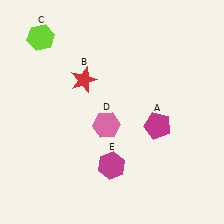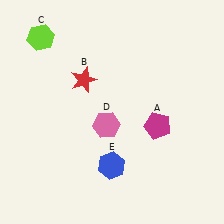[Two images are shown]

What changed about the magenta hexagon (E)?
In Image 1, E is magenta. In Image 2, it changed to blue.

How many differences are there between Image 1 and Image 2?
There is 1 difference between the two images.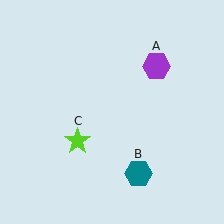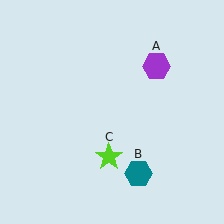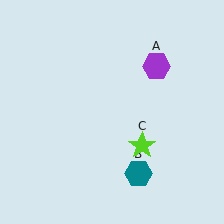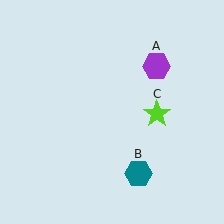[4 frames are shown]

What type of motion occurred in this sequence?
The lime star (object C) rotated counterclockwise around the center of the scene.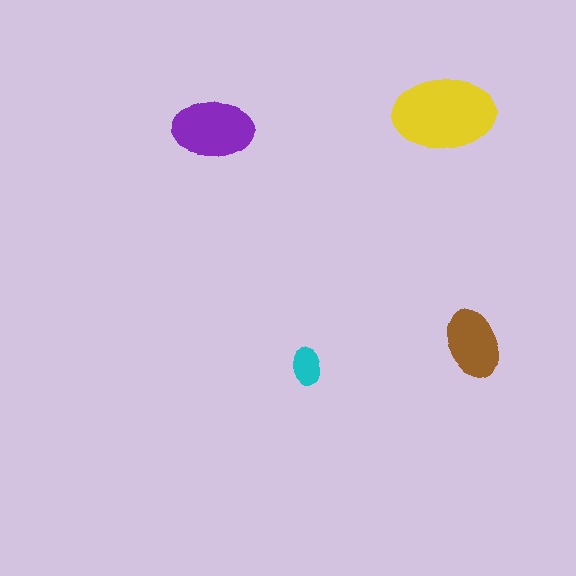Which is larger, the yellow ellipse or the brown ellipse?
The yellow one.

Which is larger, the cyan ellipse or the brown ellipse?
The brown one.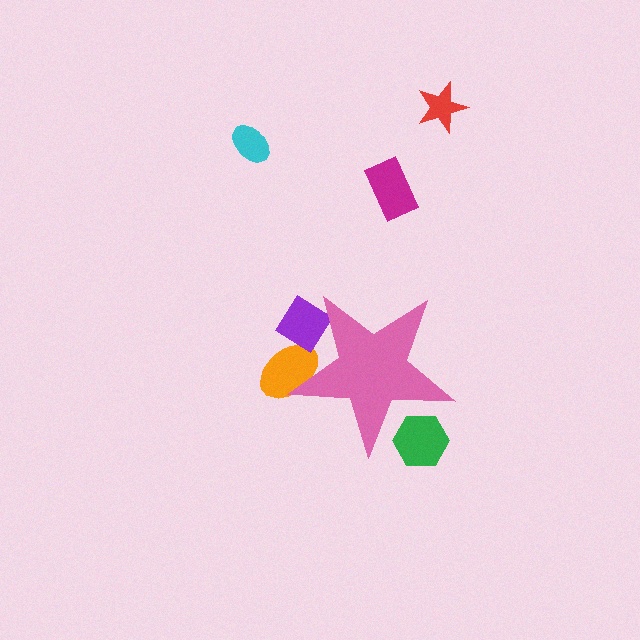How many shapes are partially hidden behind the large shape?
3 shapes are partially hidden.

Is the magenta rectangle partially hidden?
No, the magenta rectangle is fully visible.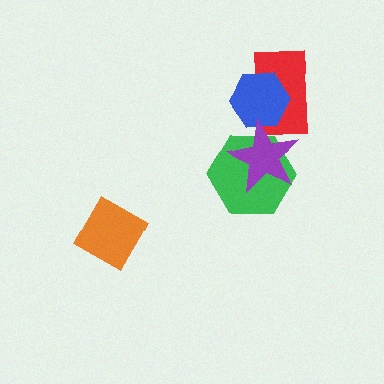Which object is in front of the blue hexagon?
The purple star is in front of the blue hexagon.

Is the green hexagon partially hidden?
Yes, it is partially covered by another shape.